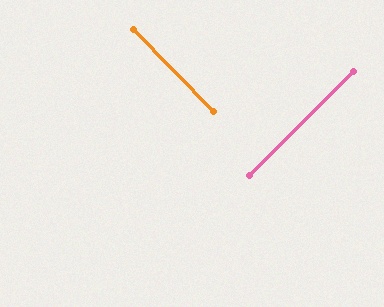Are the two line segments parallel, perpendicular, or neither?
Perpendicular — they meet at approximately 89°.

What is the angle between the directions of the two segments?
Approximately 89 degrees.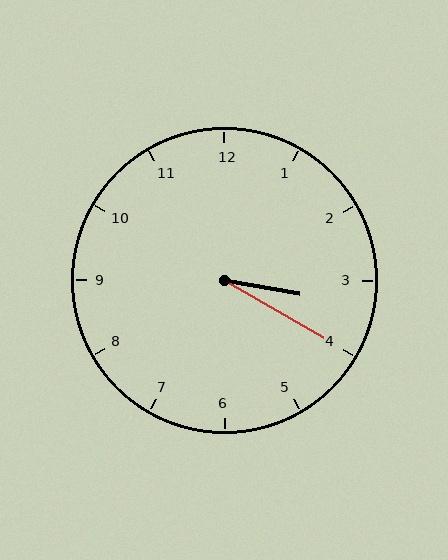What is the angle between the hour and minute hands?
Approximately 20 degrees.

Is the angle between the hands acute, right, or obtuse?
It is acute.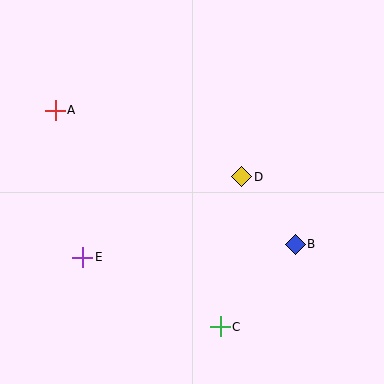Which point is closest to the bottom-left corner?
Point E is closest to the bottom-left corner.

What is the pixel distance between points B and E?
The distance between B and E is 213 pixels.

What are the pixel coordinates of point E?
Point E is at (83, 257).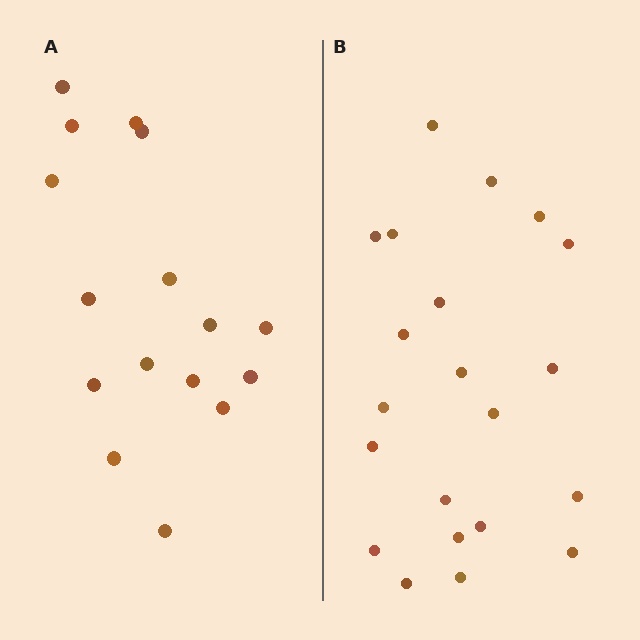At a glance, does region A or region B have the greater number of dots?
Region B (the right region) has more dots.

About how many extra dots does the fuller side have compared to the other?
Region B has about 5 more dots than region A.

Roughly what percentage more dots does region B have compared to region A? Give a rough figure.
About 30% more.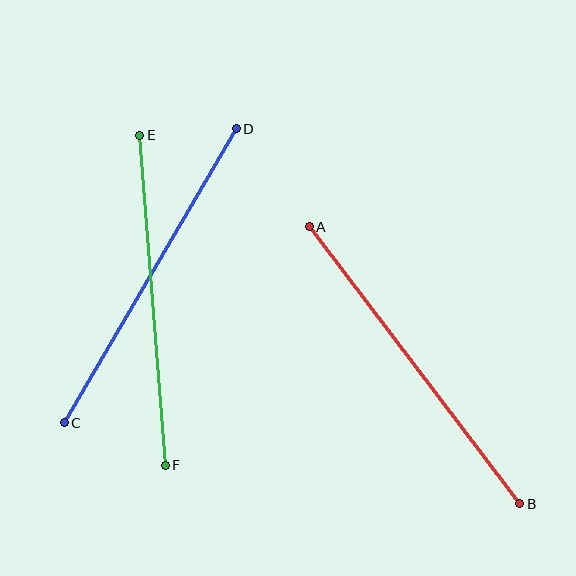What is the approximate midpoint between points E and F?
The midpoint is at approximately (153, 300) pixels.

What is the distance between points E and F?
The distance is approximately 331 pixels.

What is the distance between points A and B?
The distance is approximately 348 pixels.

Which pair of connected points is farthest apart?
Points A and B are farthest apart.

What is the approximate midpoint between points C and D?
The midpoint is at approximately (150, 276) pixels.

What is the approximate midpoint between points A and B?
The midpoint is at approximately (414, 365) pixels.